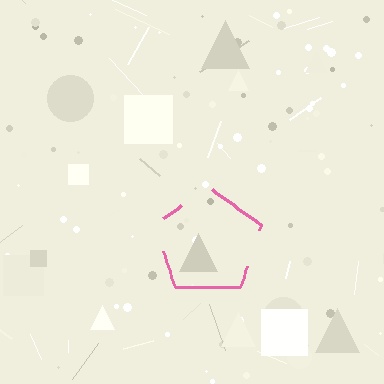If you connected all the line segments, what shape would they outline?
They would outline a pentagon.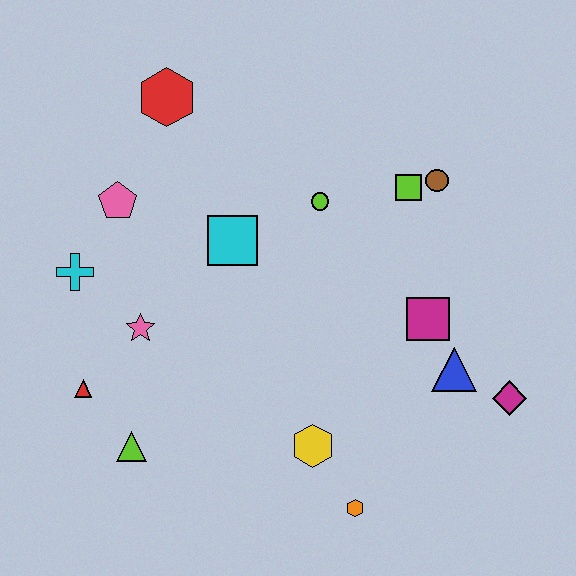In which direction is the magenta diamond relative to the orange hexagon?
The magenta diamond is to the right of the orange hexagon.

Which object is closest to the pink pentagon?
The cyan cross is closest to the pink pentagon.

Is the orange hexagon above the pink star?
No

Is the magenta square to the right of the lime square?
Yes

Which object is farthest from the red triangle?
The magenta diamond is farthest from the red triangle.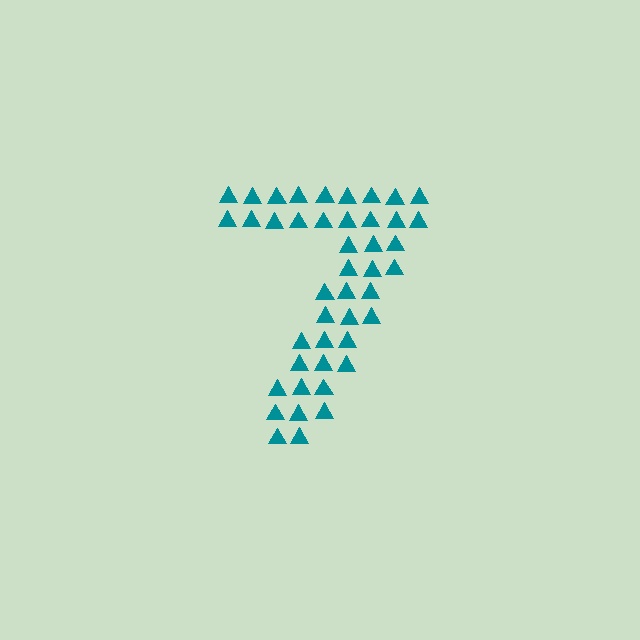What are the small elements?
The small elements are triangles.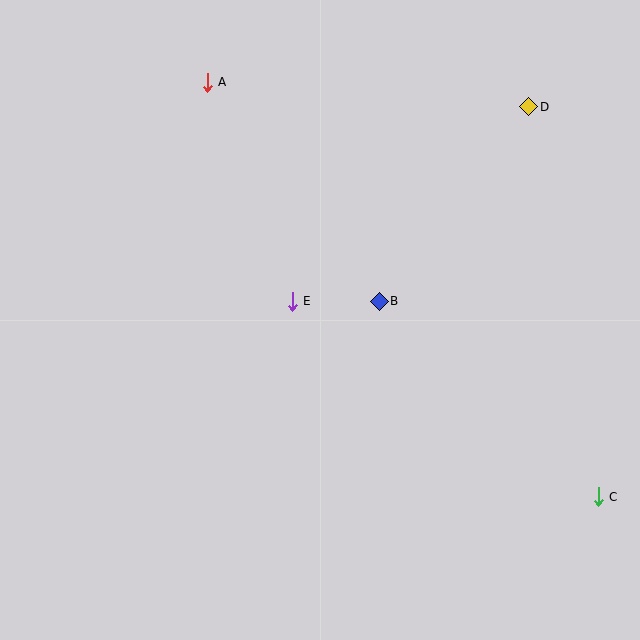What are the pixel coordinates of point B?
Point B is at (379, 301).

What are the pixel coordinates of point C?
Point C is at (598, 497).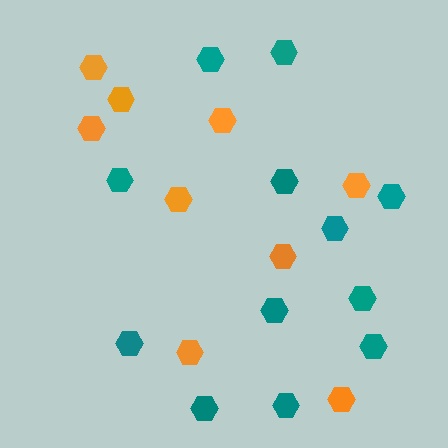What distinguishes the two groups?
There are 2 groups: one group of orange hexagons (9) and one group of teal hexagons (12).